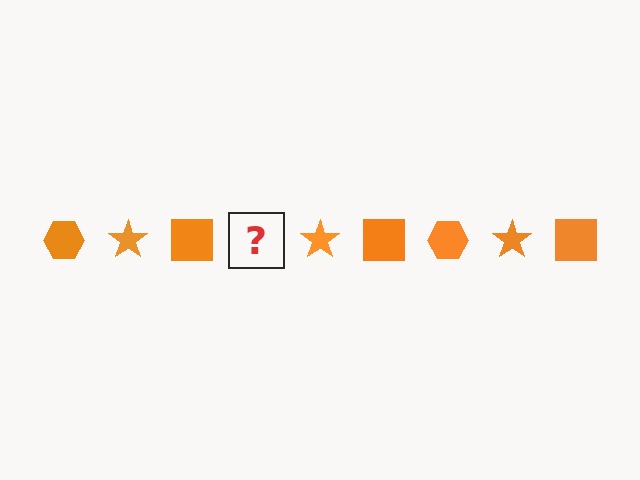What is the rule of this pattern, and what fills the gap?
The rule is that the pattern cycles through hexagon, star, square shapes in orange. The gap should be filled with an orange hexagon.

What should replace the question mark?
The question mark should be replaced with an orange hexagon.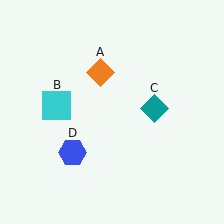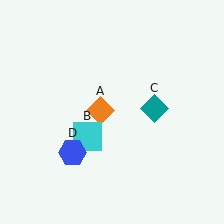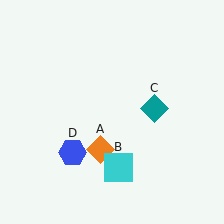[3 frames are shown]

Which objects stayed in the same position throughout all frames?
Teal diamond (object C) and blue hexagon (object D) remained stationary.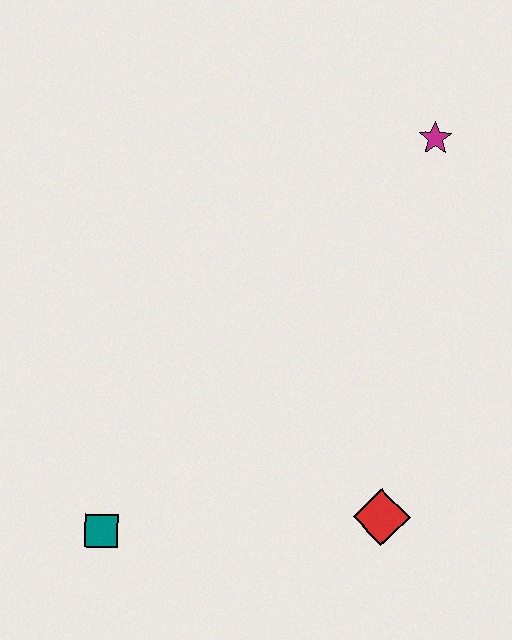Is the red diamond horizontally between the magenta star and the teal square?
Yes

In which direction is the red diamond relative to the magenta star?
The red diamond is below the magenta star.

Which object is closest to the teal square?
The red diamond is closest to the teal square.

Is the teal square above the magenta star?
No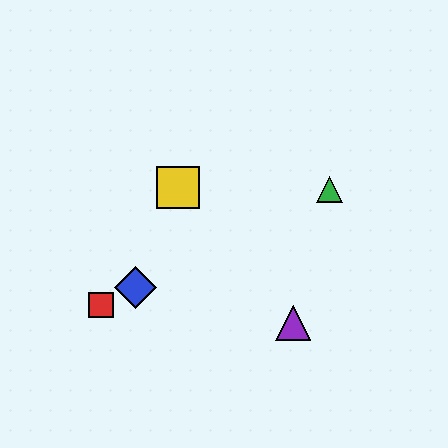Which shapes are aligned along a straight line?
The red square, the blue diamond, the green triangle are aligned along a straight line.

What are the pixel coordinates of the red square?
The red square is at (101, 305).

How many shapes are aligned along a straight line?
3 shapes (the red square, the blue diamond, the green triangle) are aligned along a straight line.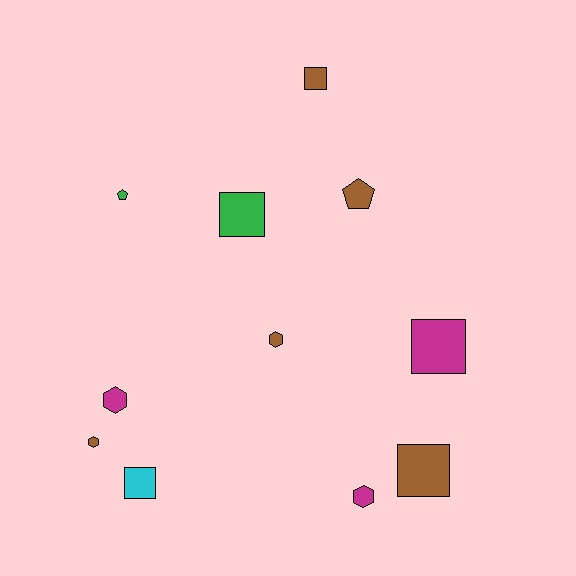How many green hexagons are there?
There are no green hexagons.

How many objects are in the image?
There are 11 objects.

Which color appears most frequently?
Brown, with 5 objects.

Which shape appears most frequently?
Square, with 5 objects.